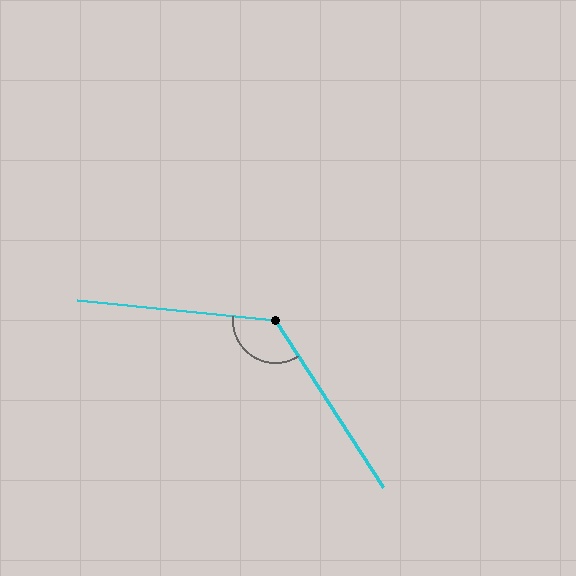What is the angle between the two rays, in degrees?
Approximately 129 degrees.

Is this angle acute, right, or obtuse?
It is obtuse.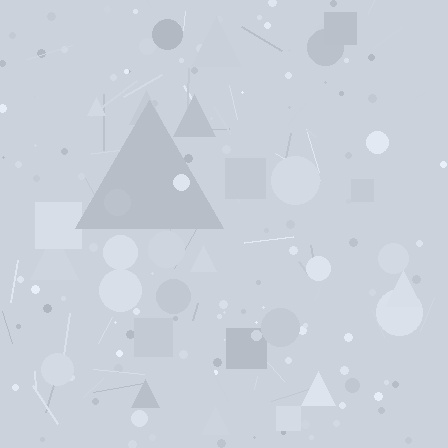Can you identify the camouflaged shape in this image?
The camouflaged shape is a triangle.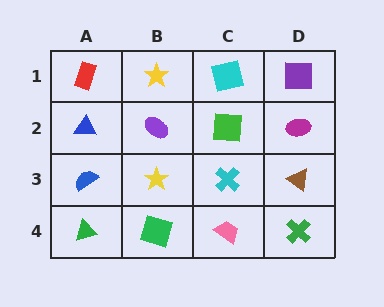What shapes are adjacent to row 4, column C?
A cyan cross (row 3, column C), a green square (row 4, column B), a green cross (row 4, column D).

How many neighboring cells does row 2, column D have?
3.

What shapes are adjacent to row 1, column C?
A green square (row 2, column C), a yellow star (row 1, column B), a purple square (row 1, column D).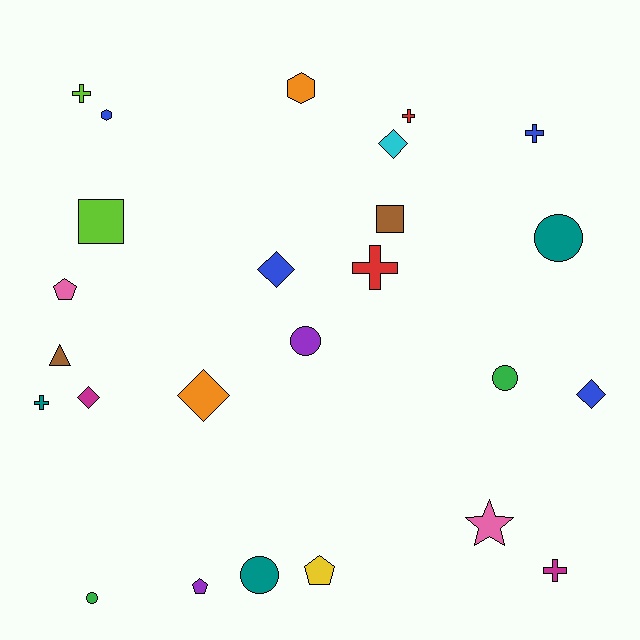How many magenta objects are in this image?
There are 2 magenta objects.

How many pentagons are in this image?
There are 3 pentagons.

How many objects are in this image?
There are 25 objects.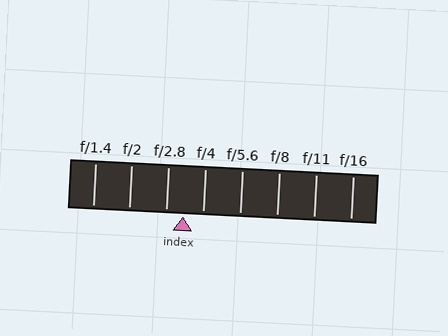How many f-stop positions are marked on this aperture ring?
There are 8 f-stop positions marked.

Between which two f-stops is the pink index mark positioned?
The index mark is between f/2.8 and f/4.